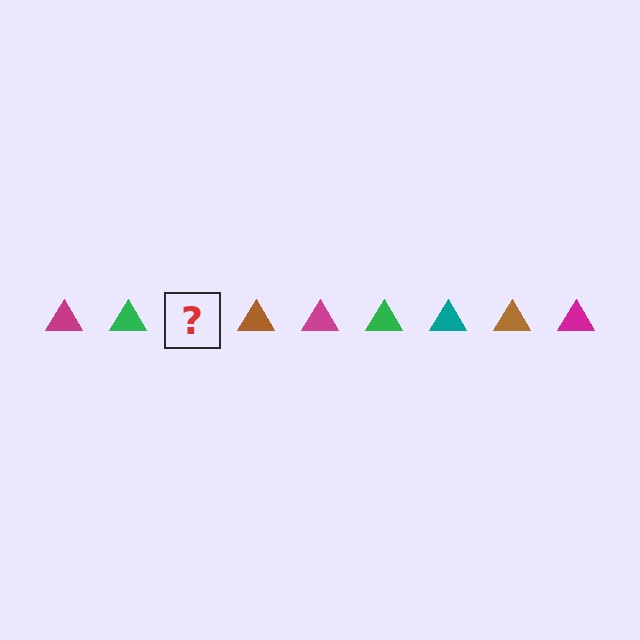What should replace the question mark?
The question mark should be replaced with a teal triangle.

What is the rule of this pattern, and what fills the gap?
The rule is that the pattern cycles through magenta, green, teal, brown triangles. The gap should be filled with a teal triangle.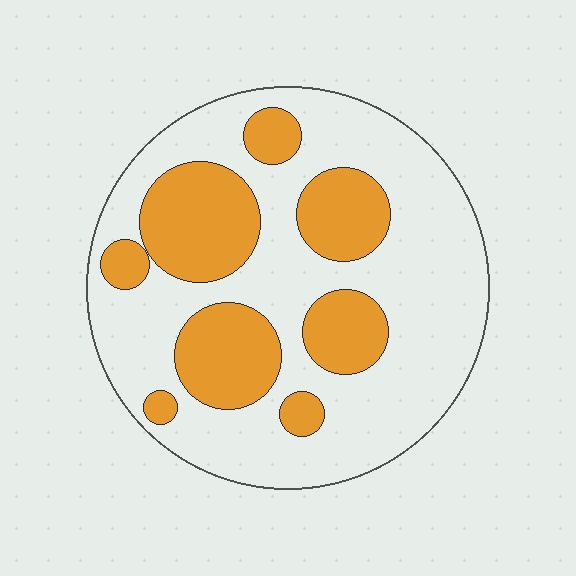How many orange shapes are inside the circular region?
8.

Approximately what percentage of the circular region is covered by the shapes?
Approximately 30%.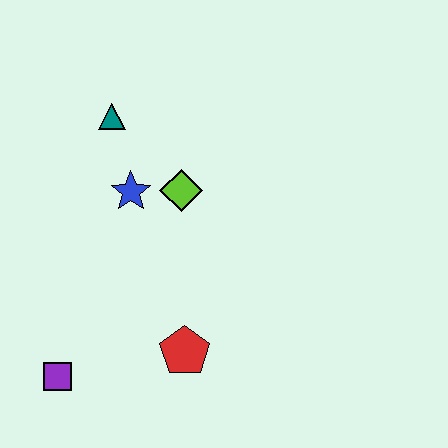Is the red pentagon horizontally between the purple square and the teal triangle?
No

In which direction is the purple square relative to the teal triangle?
The purple square is below the teal triangle.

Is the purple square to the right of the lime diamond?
No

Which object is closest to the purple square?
The red pentagon is closest to the purple square.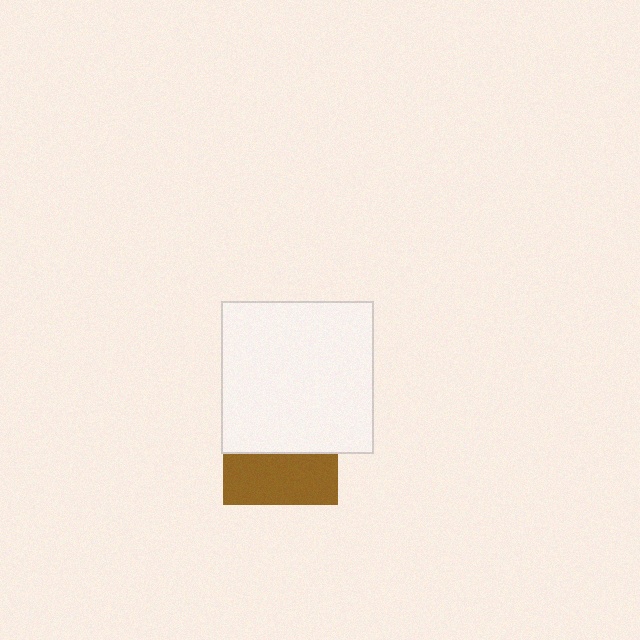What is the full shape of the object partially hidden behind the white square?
The partially hidden object is a brown square.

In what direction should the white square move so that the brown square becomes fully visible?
The white square should move up. That is the shortest direction to clear the overlap and leave the brown square fully visible.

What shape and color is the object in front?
The object in front is a white square.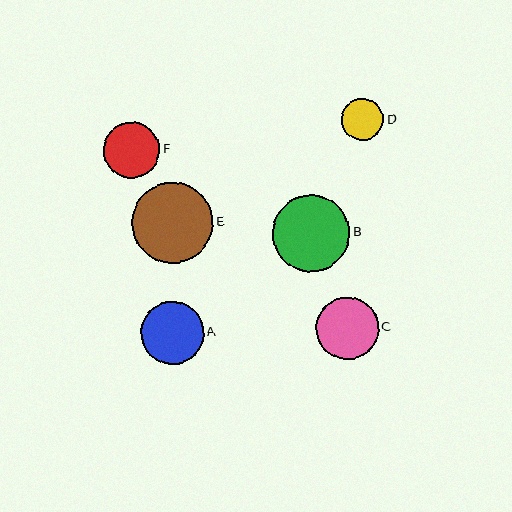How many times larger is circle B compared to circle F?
Circle B is approximately 1.4 times the size of circle F.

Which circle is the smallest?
Circle D is the smallest with a size of approximately 42 pixels.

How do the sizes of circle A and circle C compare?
Circle A and circle C are approximately the same size.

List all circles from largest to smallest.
From largest to smallest: E, B, A, C, F, D.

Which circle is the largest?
Circle E is the largest with a size of approximately 81 pixels.